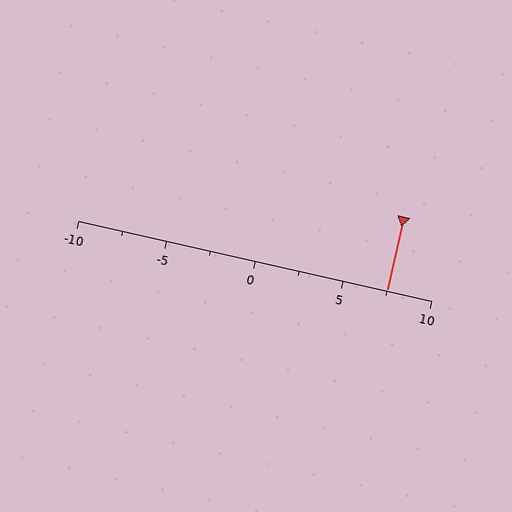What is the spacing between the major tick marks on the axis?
The major ticks are spaced 5 apart.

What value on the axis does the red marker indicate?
The marker indicates approximately 7.5.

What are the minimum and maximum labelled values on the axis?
The axis runs from -10 to 10.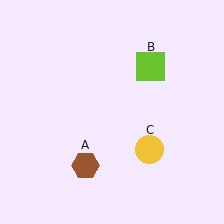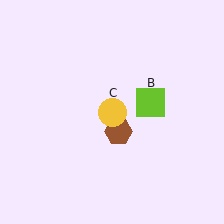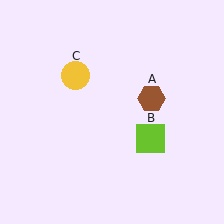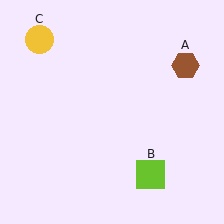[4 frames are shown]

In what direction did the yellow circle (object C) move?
The yellow circle (object C) moved up and to the left.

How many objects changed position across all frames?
3 objects changed position: brown hexagon (object A), lime square (object B), yellow circle (object C).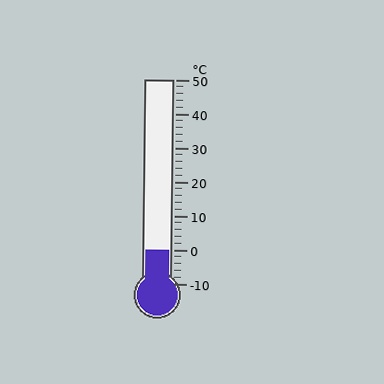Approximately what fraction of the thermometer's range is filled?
The thermometer is filled to approximately 15% of its range.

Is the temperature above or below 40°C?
The temperature is below 40°C.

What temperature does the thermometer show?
The thermometer shows approximately 0°C.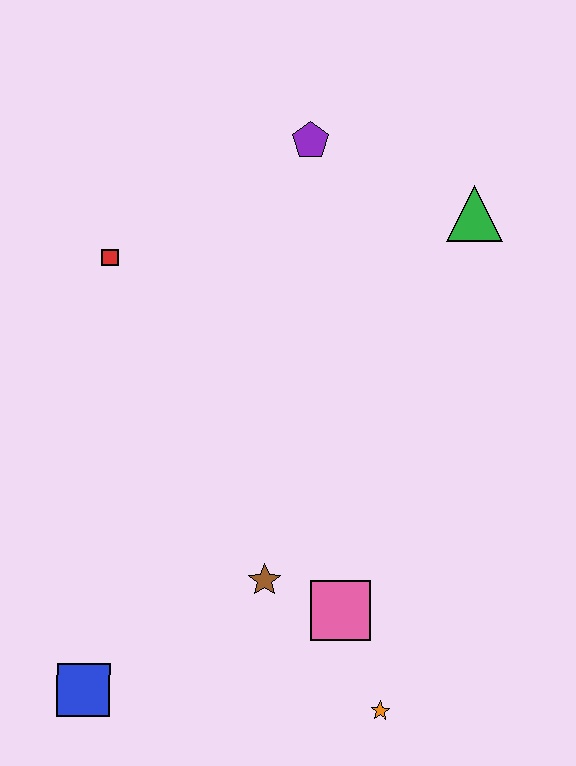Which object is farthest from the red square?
The orange star is farthest from the red square.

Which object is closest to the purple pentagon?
The green triangle is closest to the purple pentagon.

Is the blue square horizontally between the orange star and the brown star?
No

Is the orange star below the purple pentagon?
Yes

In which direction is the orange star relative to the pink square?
The orange star is below the pink square.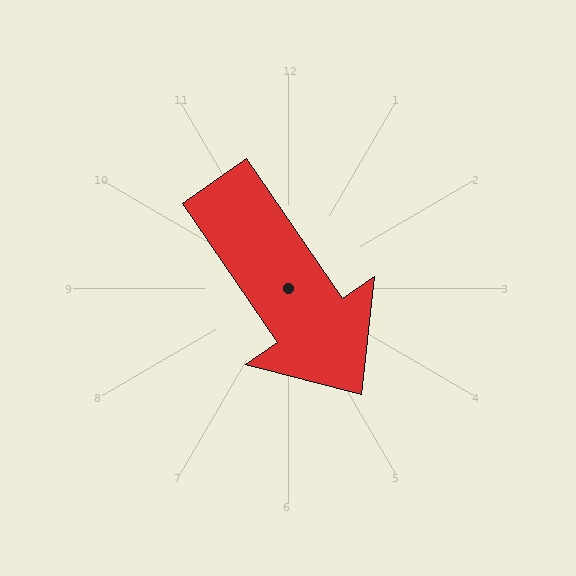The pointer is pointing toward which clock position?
Roughly 5 o'clock.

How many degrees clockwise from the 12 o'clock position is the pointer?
Approximately 146 degrees.